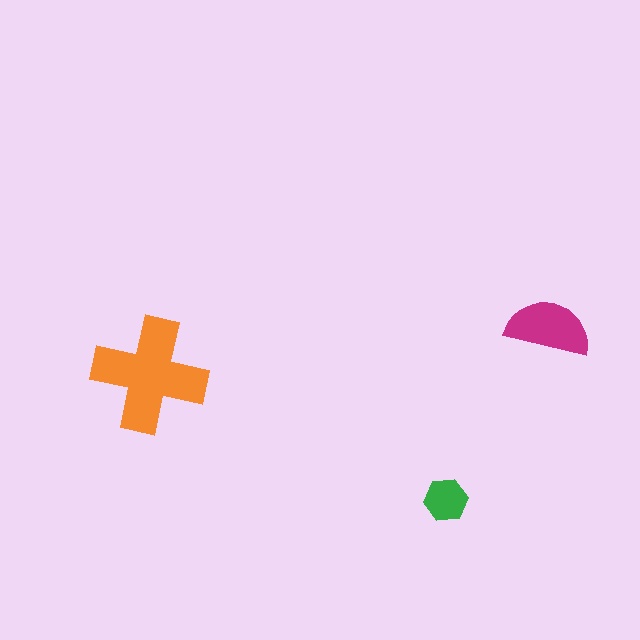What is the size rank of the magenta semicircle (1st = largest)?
2nd.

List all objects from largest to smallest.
The orange cross, the magenta semicircle, the green hexagon.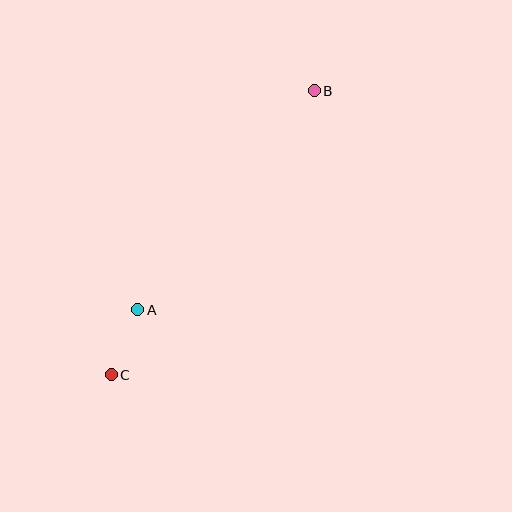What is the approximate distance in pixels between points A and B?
The distance between A and B is approximately 281 pixels.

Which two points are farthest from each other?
Points B and C are farthest from each other.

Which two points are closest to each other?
Points A and C are closest to each other.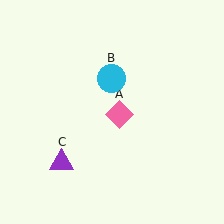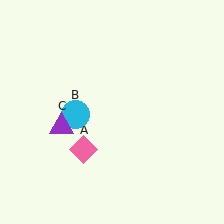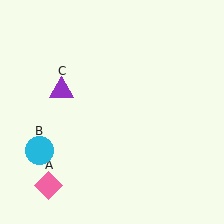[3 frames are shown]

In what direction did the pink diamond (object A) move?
The pink diamond (object A) moved down and to the left.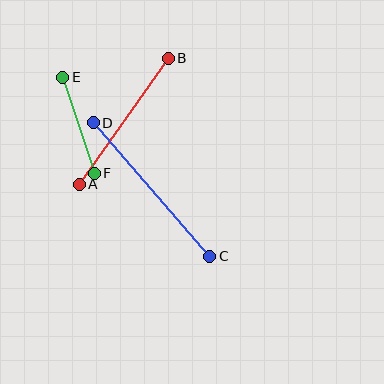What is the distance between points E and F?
The distance is approximately 101 pixels.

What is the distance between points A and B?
The distance is approximately 154 pixels.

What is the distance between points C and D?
The distance is approximately 177 pixels.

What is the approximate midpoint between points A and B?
The midpoint is at approximately (124, 121) pixels.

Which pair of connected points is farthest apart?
Points C and D are farthest apart.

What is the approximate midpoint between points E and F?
The midpoint is at approximately (78, 125) pixels.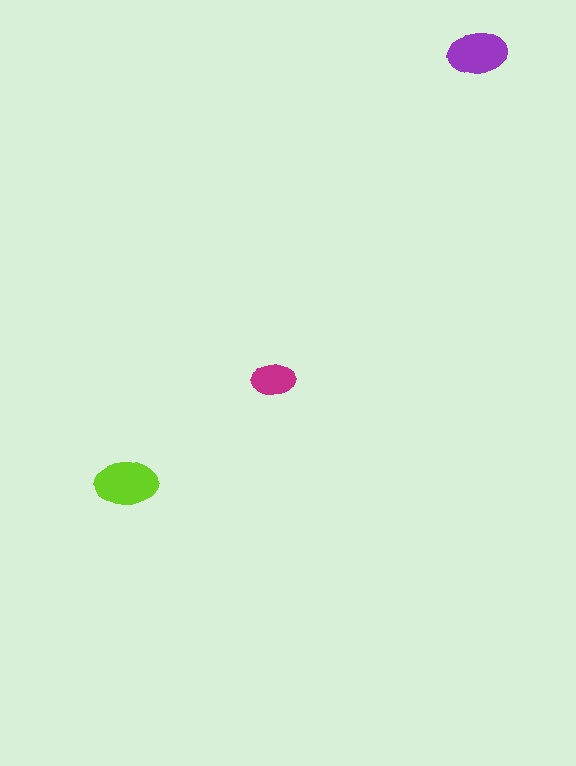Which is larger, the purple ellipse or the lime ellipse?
The lime one.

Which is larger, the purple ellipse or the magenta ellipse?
The purple one.